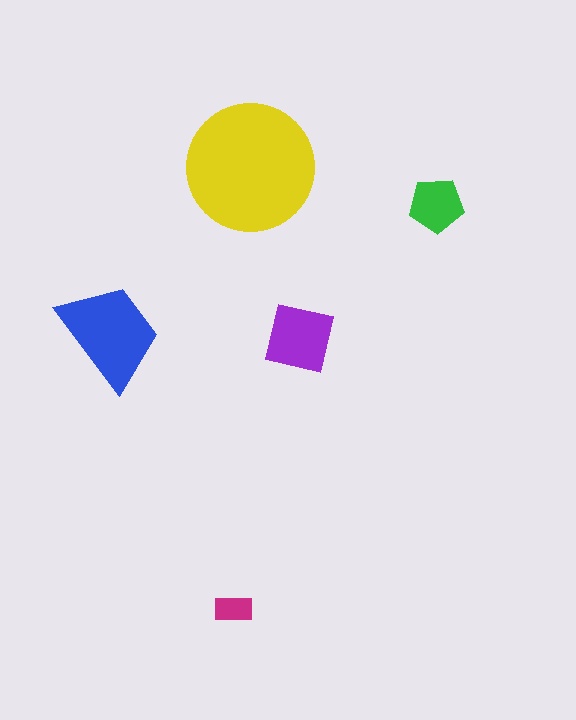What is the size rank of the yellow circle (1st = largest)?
1st.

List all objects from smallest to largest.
The magenta rectangle, the green pentagon, the purple square, the blue trapezoid, the yellow circle.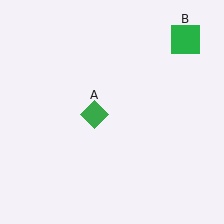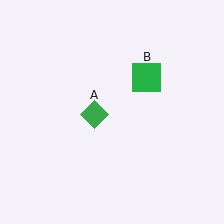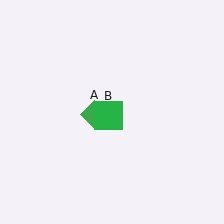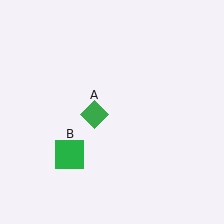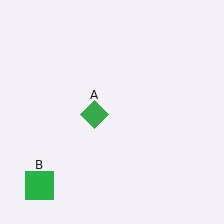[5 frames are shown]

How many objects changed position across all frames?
1 object changed position: green square (object B).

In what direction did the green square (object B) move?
The green square (object B) moved down and to the left.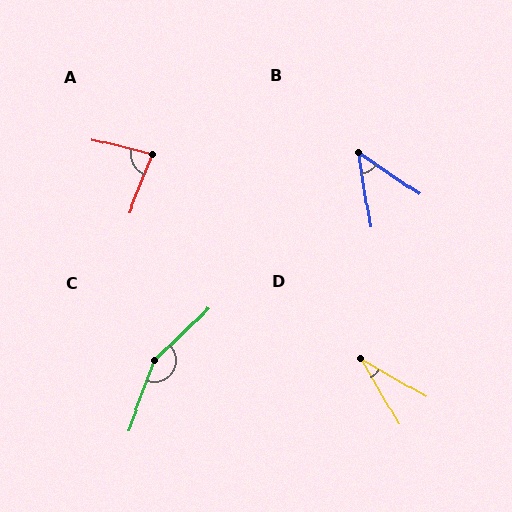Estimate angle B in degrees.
Approximately 46 degrees.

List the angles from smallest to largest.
D (30°), B (46°), A (82°), C (154°).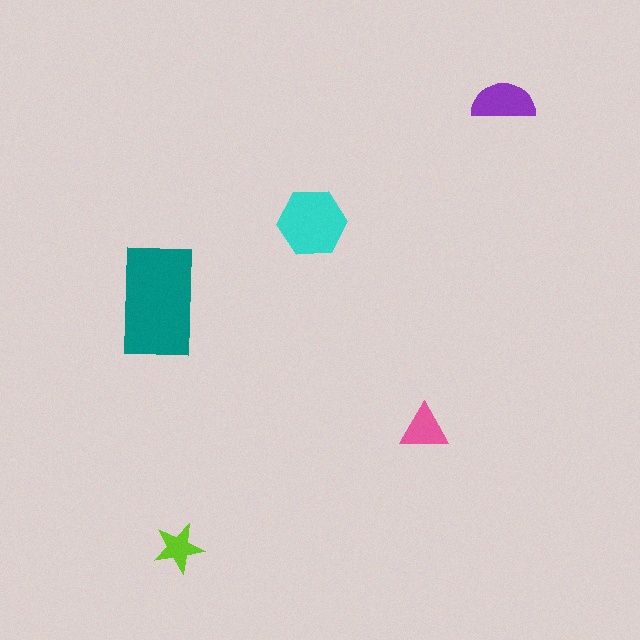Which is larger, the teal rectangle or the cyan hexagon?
The teal rectangle.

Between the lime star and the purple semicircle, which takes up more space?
The purple semicircle.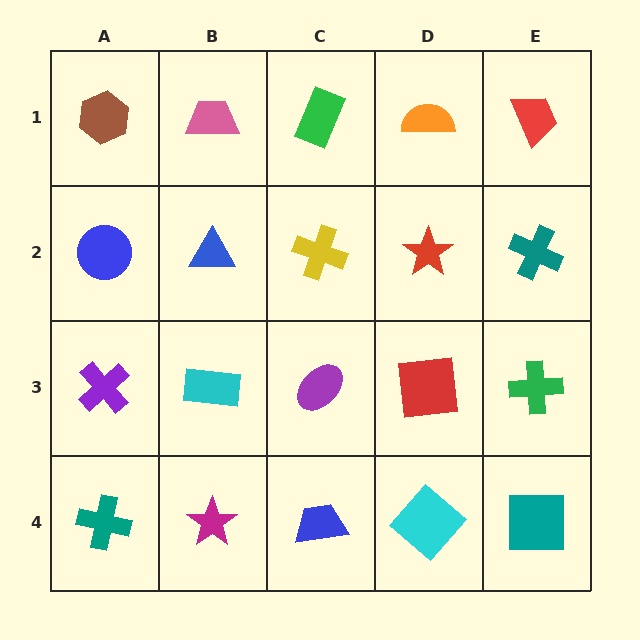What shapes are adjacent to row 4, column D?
A red square (row 3, column D), a blue trapezoid (row 4, column C), a teal square (row 4, column E).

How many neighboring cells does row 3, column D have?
4.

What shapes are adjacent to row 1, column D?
A red star (row 2, column D), a green rectangle (row 1, column C), a red trapezoid (row 1, column E).